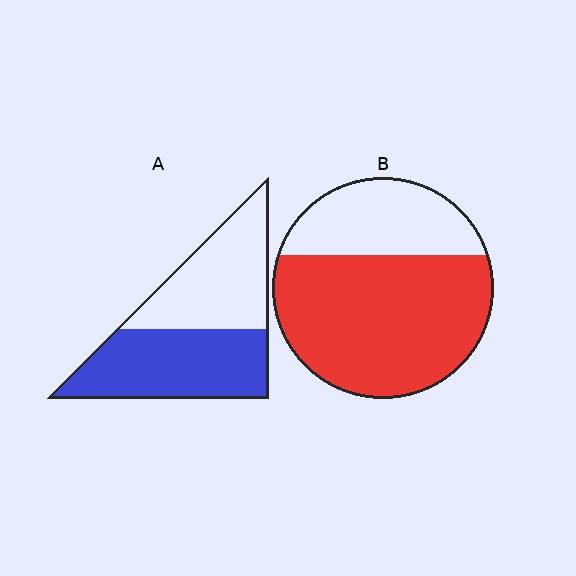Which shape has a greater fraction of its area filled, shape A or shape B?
Shape B.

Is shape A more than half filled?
Roughly half.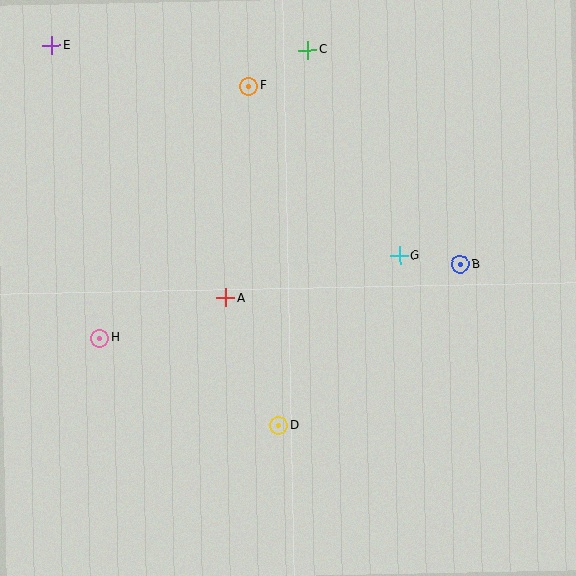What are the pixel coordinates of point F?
Point F is at (249, 86).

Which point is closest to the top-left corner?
Point E is closest to the top-left corner.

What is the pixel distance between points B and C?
The distance between B and C is 263 pixels.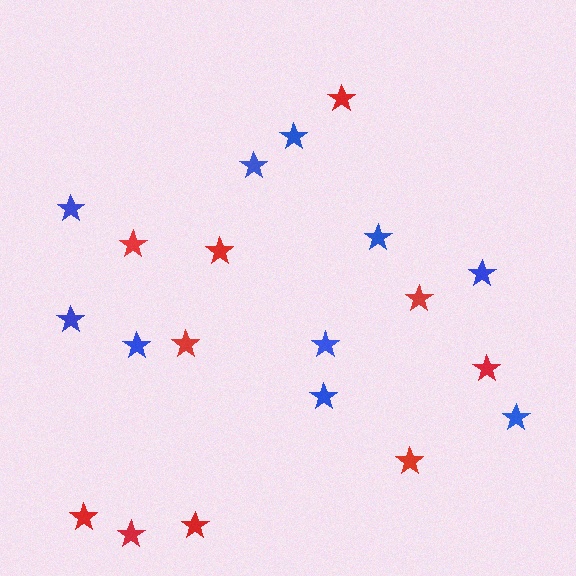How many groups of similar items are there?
There are 2 groups: one group of red stars (10) and one group of blue stars (10).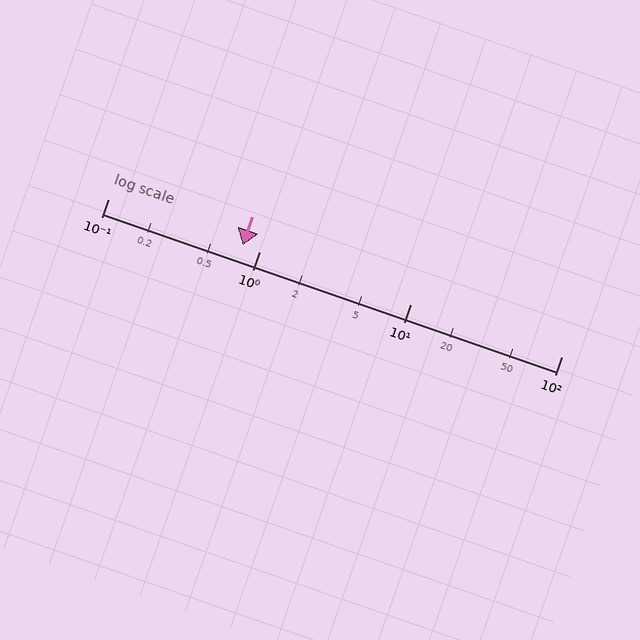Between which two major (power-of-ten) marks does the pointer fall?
The pointer is between 0.1 and 1.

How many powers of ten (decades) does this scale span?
The scale spans 3 decades, from 0.1 to 100.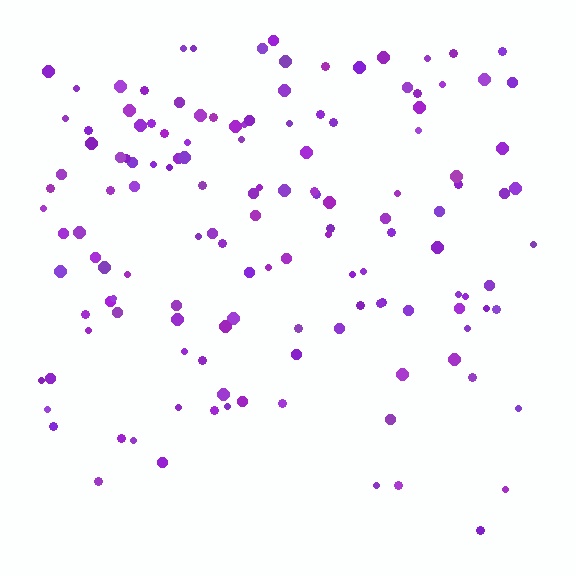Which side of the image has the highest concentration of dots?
The top.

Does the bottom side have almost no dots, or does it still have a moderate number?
Still a moderate number, just noticeably fewer than the top.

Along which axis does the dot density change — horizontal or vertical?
Vertical.